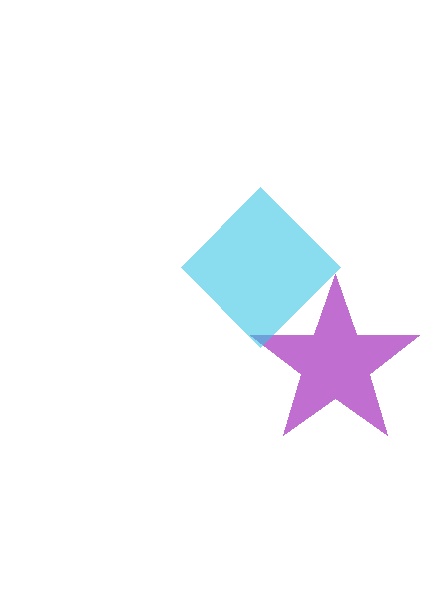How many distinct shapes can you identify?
There are 2 distinct shapes: a purple star, a cyan diamond.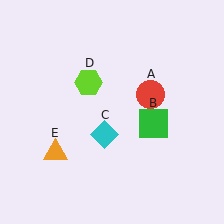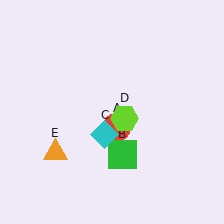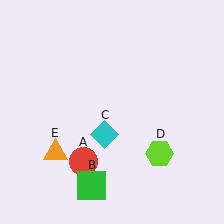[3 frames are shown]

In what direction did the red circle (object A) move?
The red circle (object A) moved down and to the left.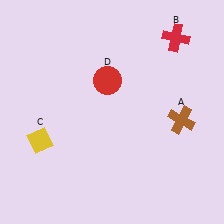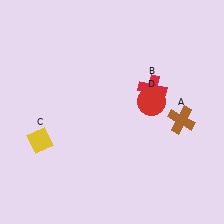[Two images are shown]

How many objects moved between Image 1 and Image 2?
2 objects moved between the two images.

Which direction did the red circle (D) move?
The red circle (D) moved right.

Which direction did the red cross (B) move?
The red cross (B) moved down.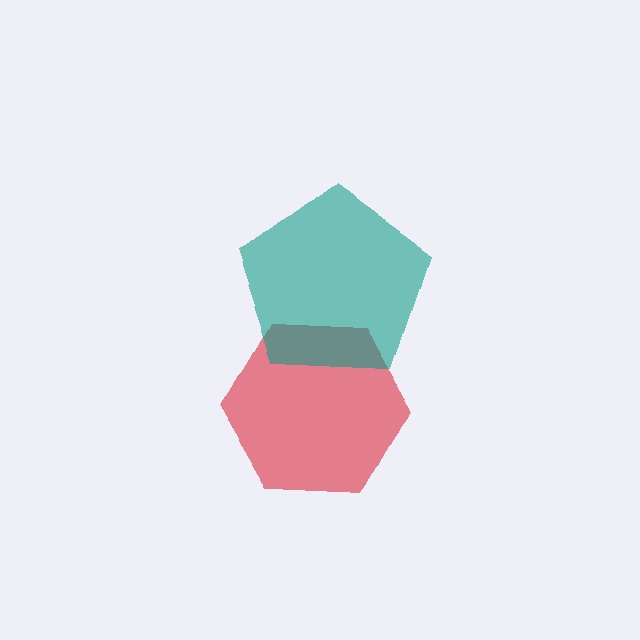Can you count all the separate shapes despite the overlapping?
Yes, there are 2 separate shapes.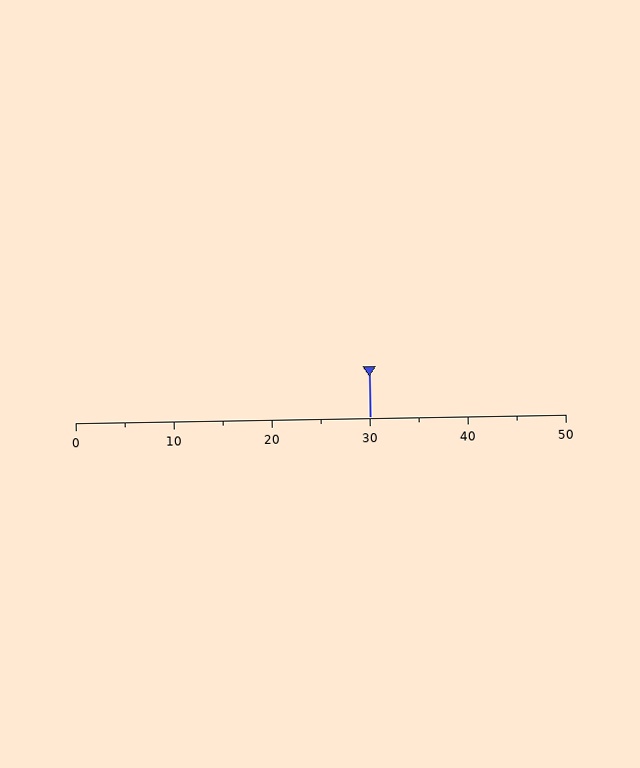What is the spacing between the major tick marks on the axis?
The major ticks are spaced 10 apart.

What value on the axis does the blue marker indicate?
The marker indicates approximately 30.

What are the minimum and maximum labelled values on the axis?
The axis runs from 0 to 50.